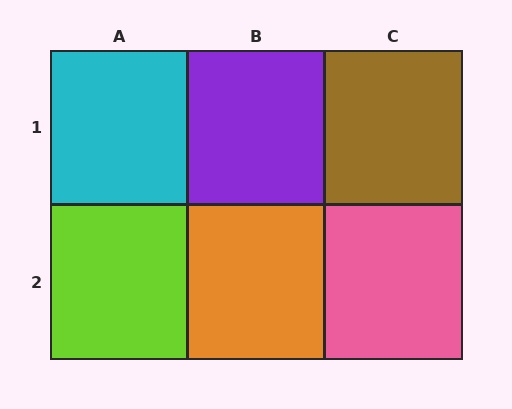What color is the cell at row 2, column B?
Orange.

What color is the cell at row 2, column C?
Pink.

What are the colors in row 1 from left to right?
Cyan, purple, brown.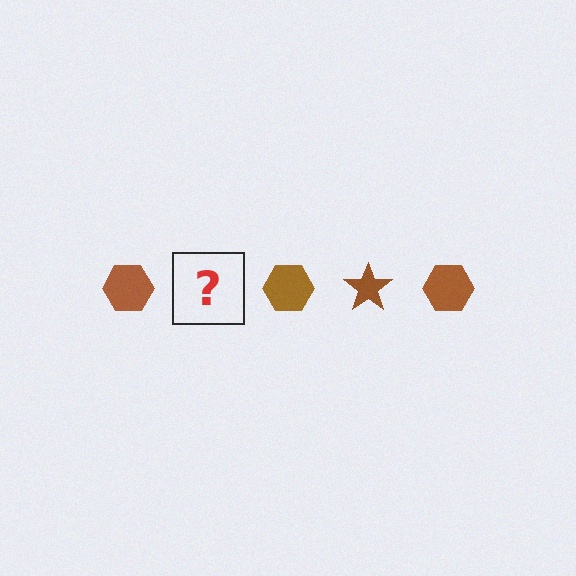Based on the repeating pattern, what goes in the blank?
The blank should be a brown star.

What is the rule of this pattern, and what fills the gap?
The rule is that the pattern cycles through hexagon, star shapes in brown. The gap should be filled with a brown star.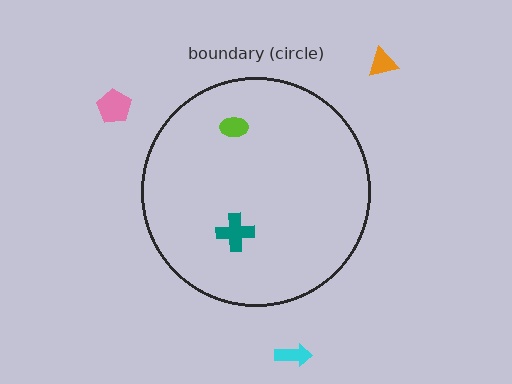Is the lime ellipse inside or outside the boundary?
Inside.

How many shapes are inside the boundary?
2 inside, 3 outside.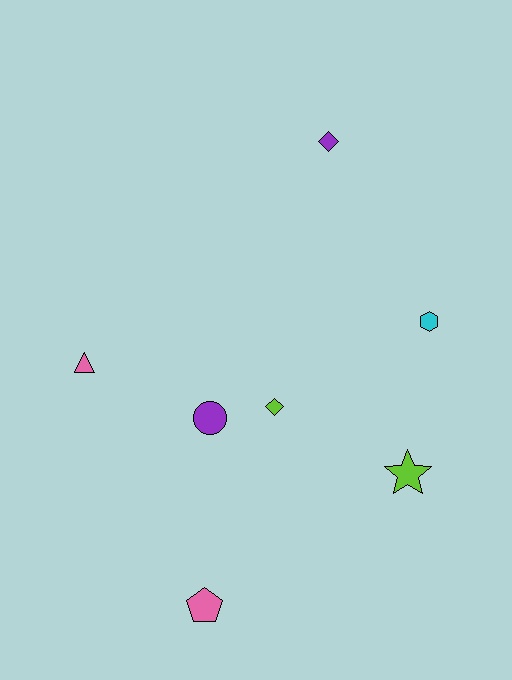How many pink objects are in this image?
There are 2 pink objects.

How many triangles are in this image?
There is 1 triangle.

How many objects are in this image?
There are 7 objects.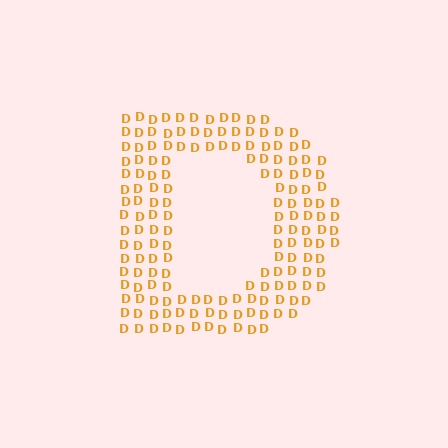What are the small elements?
The small elements are letter D's.